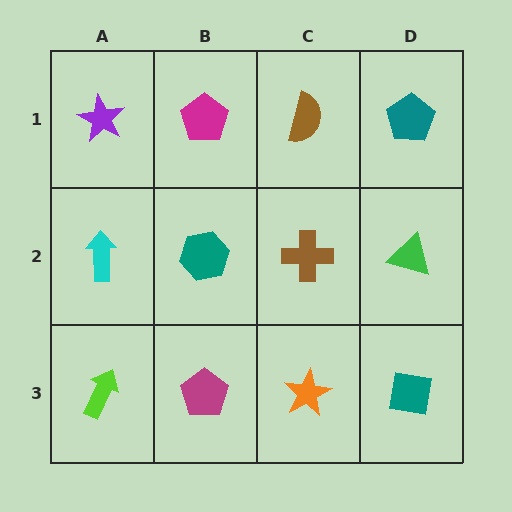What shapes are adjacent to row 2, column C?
A brown semicircle (row 1, column C), an orange star (row 3, column C), a teal hexagon (row 2, column B), a green triangle (row 2, column D).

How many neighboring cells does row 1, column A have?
2.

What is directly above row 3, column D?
A green triangle.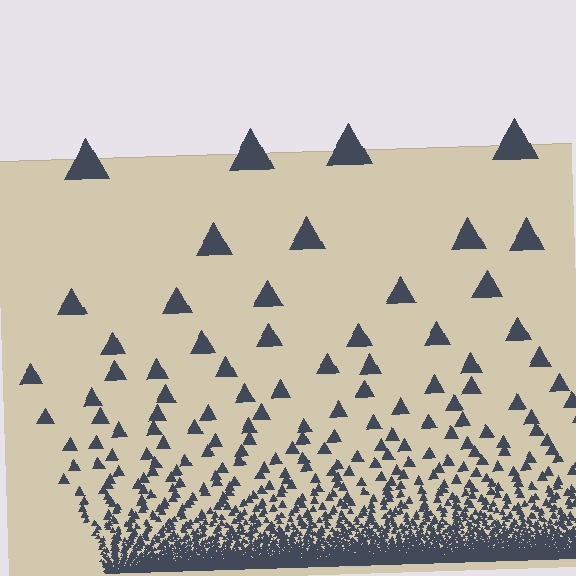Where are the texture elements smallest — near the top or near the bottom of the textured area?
Near the bottom.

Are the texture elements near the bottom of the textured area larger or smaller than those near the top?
Smaller. The gradient is inverted — elements near the bottom are smaller and denser.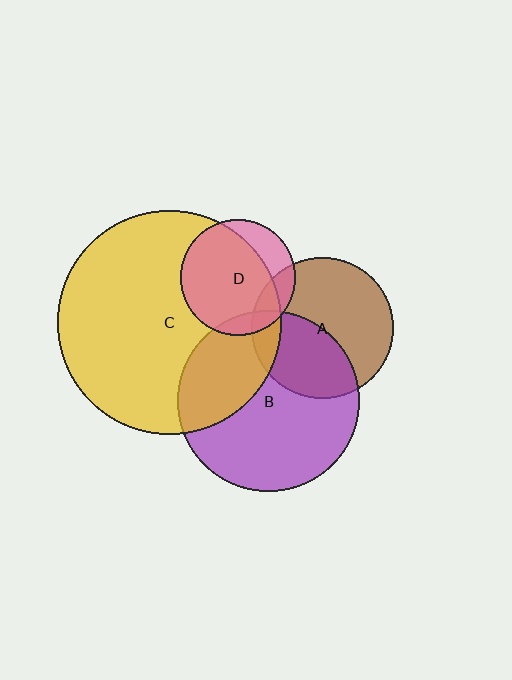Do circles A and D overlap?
Yes.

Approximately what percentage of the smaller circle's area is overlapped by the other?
Approximately 15%.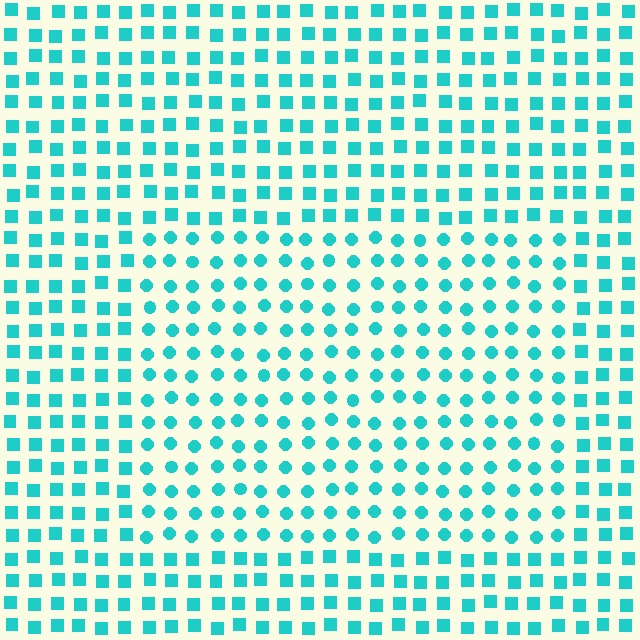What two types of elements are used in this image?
The image uses circles inside the rectangle region and squares outside it.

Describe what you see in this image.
The image is filled with small cyan elements arranged in a uniform grid. A rectangle-shaped region contains circles, while the surrounding area contains squares. The boundary is defined purely by the change in element shape.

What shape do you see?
I see a rectangle.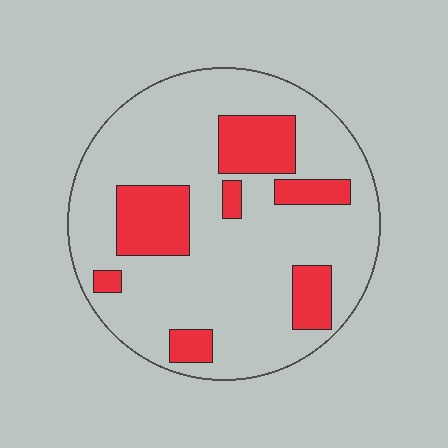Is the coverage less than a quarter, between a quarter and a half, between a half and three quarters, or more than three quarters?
Less than a quarter.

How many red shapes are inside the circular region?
7.